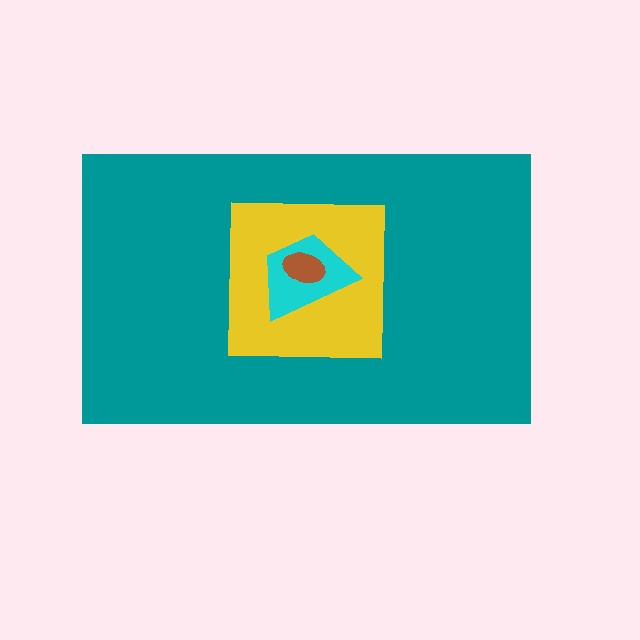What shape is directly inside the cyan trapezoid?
The brown ellipse.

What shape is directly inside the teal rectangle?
The yellow square.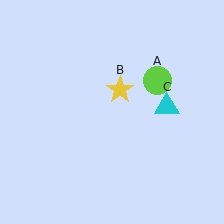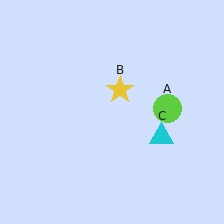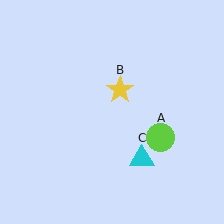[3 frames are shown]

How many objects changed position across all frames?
2 objects changed position: lime circle (object A), cyan triangle (object C).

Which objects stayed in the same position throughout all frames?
Yellow star (object B) remained stationary.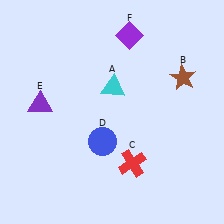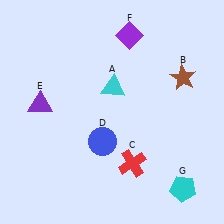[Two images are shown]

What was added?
A cyan pentagon (G) was added in Image 2.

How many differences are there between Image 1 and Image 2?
There is 1 difference between the two images.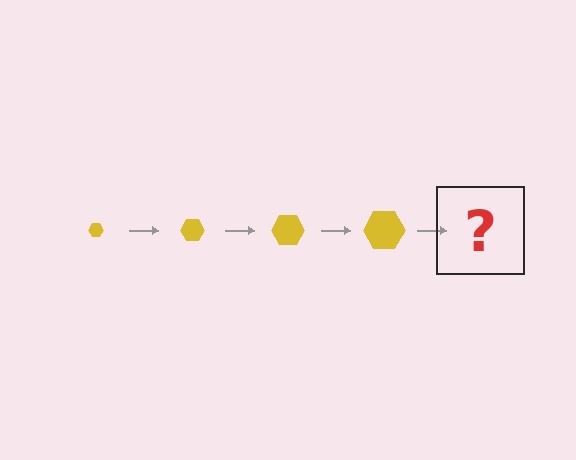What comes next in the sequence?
The next element should be a yellow hexagon, larger than the previous one.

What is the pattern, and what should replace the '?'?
The pattern is that the hexagon gets progressively larger each step. The '?' should be a yellow hexagon, larger than the previous one.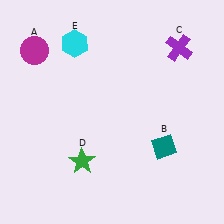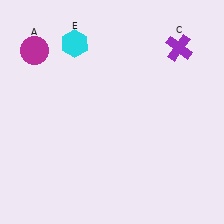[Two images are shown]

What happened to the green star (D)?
The green star (D) was removed in Image 2. It was in the bottom-left area of Image 1.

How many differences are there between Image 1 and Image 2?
There are 2 differences between the two images.